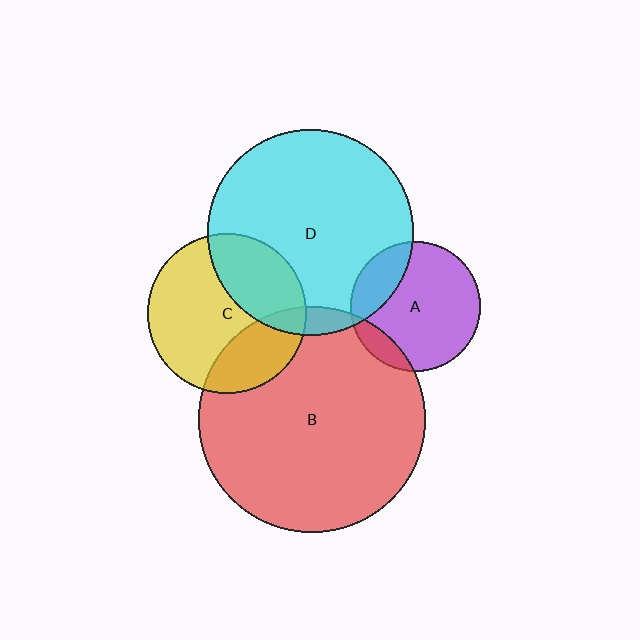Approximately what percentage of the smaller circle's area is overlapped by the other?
Approximately 25%.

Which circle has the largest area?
Circle B (red).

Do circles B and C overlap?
Yes.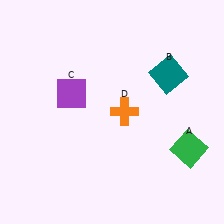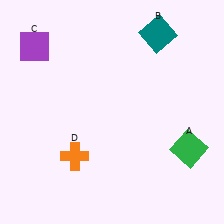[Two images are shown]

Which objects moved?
The objects that moved are: the teal square (B), the purple square (C), the orange cross (D).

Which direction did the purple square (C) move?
The purple square (C) moved up.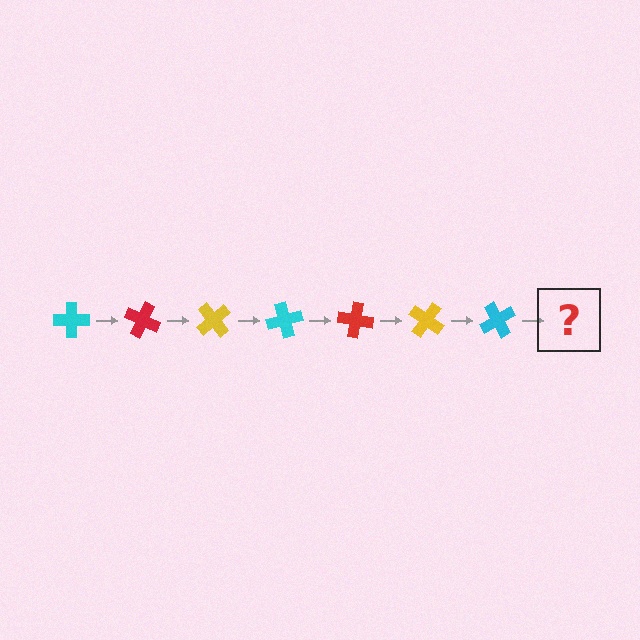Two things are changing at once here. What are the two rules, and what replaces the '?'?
The two rules are that it rotates 25 degrees each step and the color cycles through cyan, red, and yellow. The '?' should be a red cross, rotated 175 degrees from the start.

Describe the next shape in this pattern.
It should be a red cross, rotated 175 degrees from the start.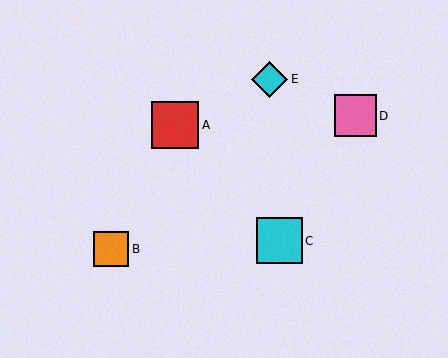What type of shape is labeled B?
Shape B is an orange square.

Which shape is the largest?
The red square (labeled A) is the largest.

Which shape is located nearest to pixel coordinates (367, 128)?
The pink square (labeled D) at (355, 116) is nearest to that location.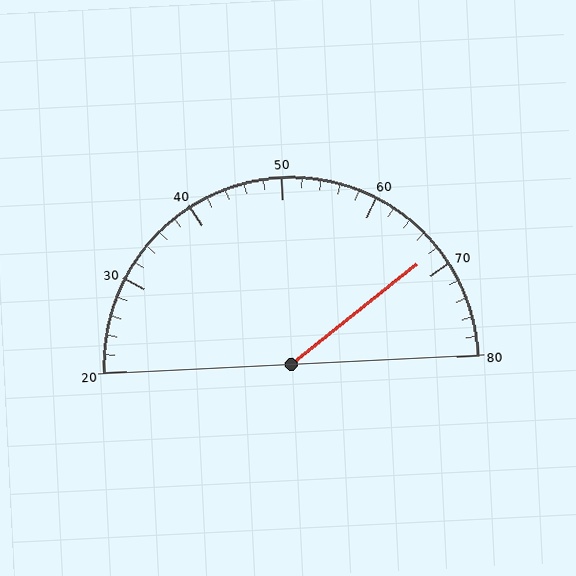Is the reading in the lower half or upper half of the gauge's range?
The reading is in the upper half of the range (20 to 80).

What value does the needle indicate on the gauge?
The needle indicates approximately 68.